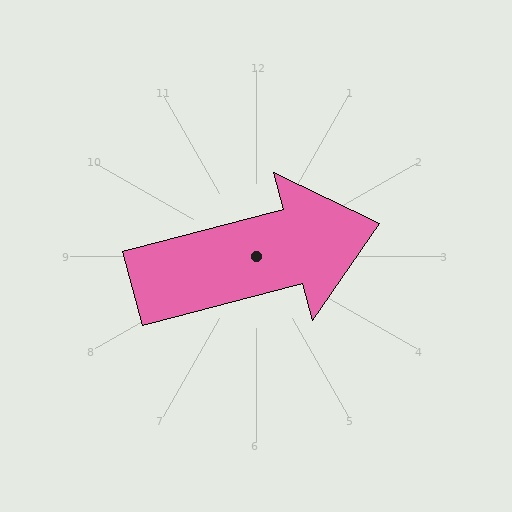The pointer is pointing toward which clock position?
Roughly 3 o'clock.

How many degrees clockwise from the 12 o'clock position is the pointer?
Approximately 75 degrees.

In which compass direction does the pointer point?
East.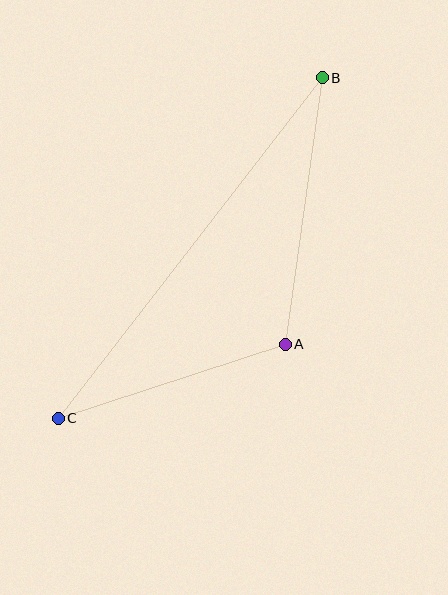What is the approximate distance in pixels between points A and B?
The distance between A and B is approximately 269 pixels.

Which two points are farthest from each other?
Points B and C are farthest from each other.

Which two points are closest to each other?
Points A and C are closest to each other.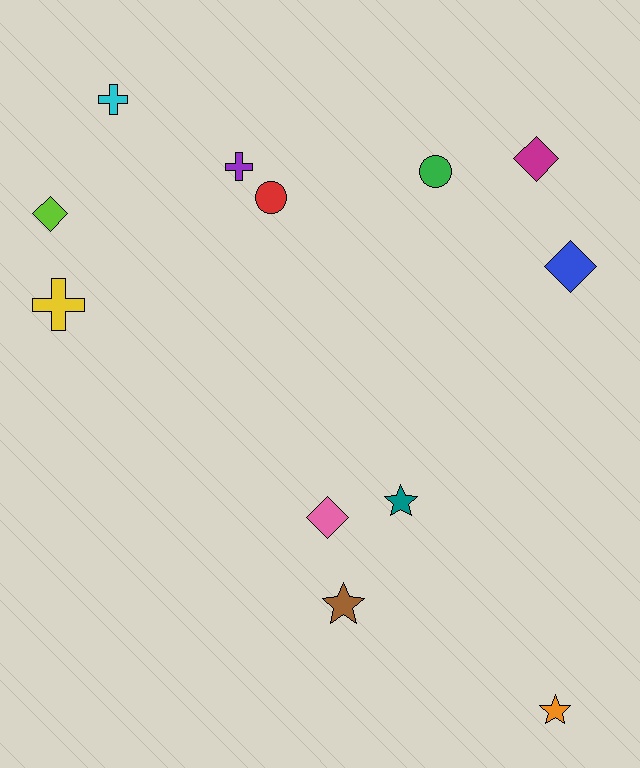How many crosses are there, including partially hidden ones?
There are 3 crosses.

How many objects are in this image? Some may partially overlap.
There are 12 objects.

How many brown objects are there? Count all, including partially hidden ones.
There is 1 brown object.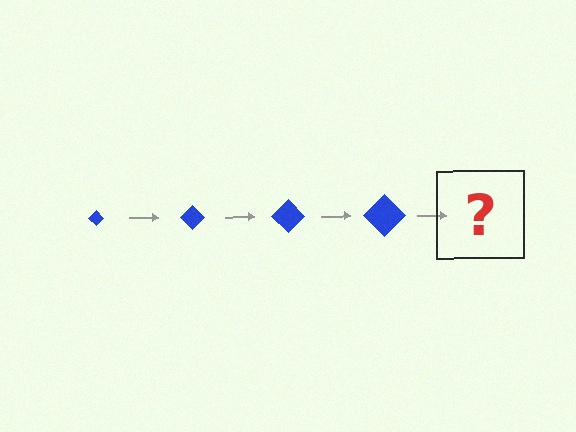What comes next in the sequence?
The next element should be a blue diamond, larger than the previous one.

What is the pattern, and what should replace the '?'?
The pattern is that the diamond gets progressively larger each step. The '?' should be a blue diamond, larger than the previous one.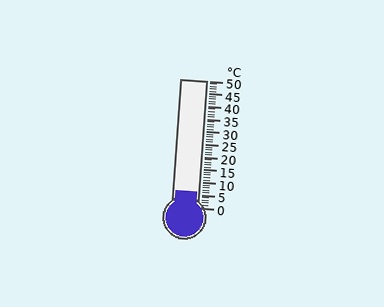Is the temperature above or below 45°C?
The temperature is below 45°C.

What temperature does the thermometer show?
The thermometer shows approximately 6°C.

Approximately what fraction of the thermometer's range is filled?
The thermometer is filled to approximately 10% of its range.